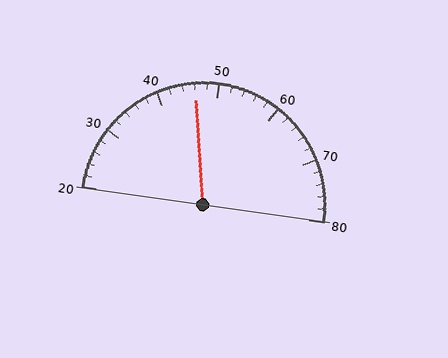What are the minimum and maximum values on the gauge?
The gauge ranges from 20 to 80.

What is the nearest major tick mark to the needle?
The nearest major tick mark is 50.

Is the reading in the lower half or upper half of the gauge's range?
The reading is in the lower half of the range (20 to 80).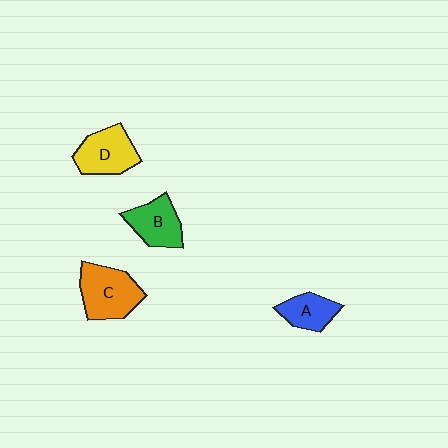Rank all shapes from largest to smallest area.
From largest to smallest: C (orange), D (yellow), B (green), A (blue).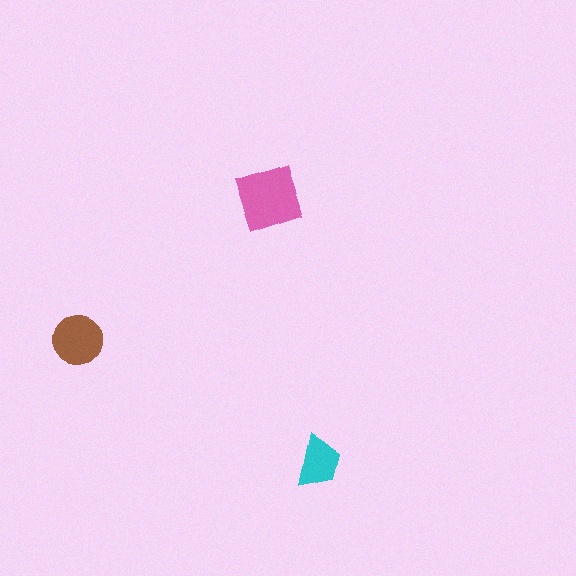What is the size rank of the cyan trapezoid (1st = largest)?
3rd.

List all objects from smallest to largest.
The cyan trapezoid, the brown circle, the pink diamond.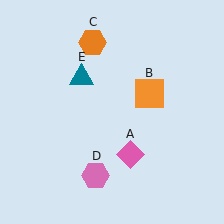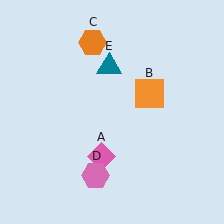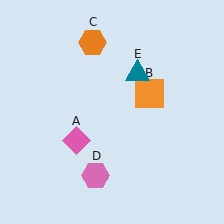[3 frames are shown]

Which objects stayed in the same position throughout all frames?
Orange square (object B) and orange hexagon (object C) and pink hexagon (object D) remained stationary.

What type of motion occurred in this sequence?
The pink diamond (object A), teal triangle (object E) rotated clockwise around the center of the scene.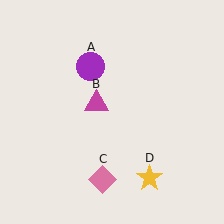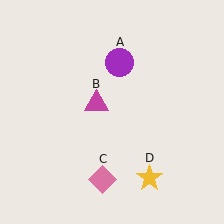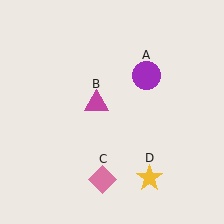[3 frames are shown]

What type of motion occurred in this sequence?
The purple circle (object A) rotated clockwise around the center of the scene.